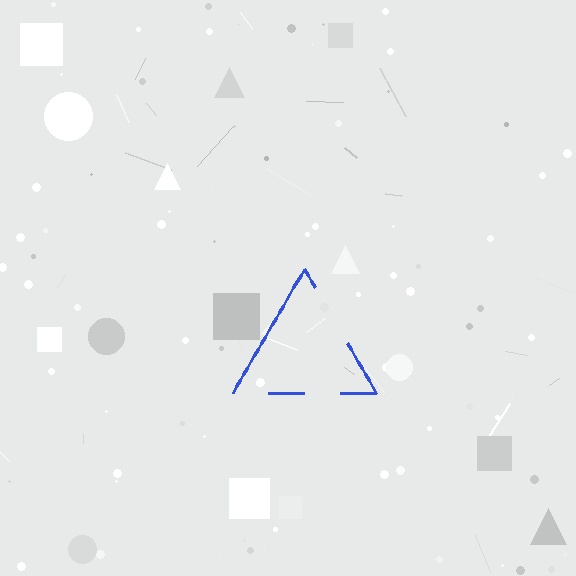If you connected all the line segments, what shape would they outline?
They would outline a triangle.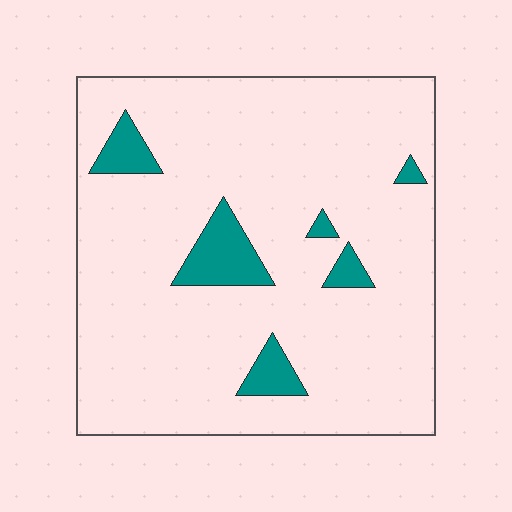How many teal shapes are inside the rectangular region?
6.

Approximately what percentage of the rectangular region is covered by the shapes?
Approximately 10%.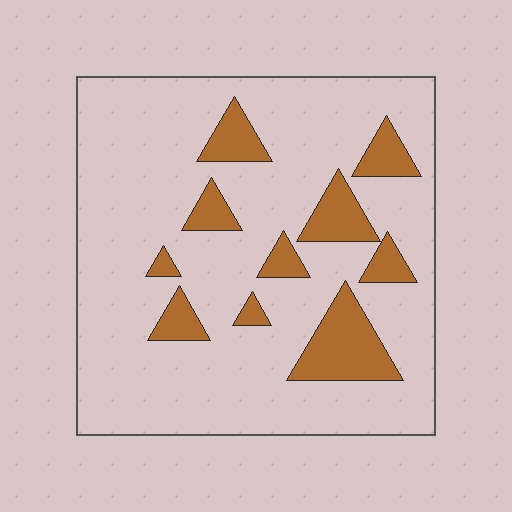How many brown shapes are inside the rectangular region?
10.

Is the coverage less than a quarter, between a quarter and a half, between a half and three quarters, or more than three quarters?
Less than a quarter.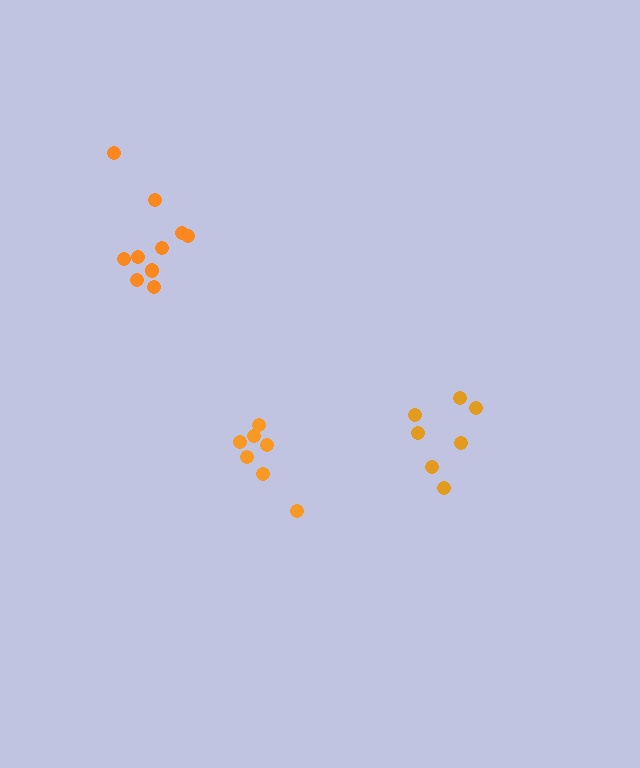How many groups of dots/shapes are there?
There are 3 groups.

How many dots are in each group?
Group 1: 7 dots, Group 2: 7 dots, Group 3: 10 dots (24 total).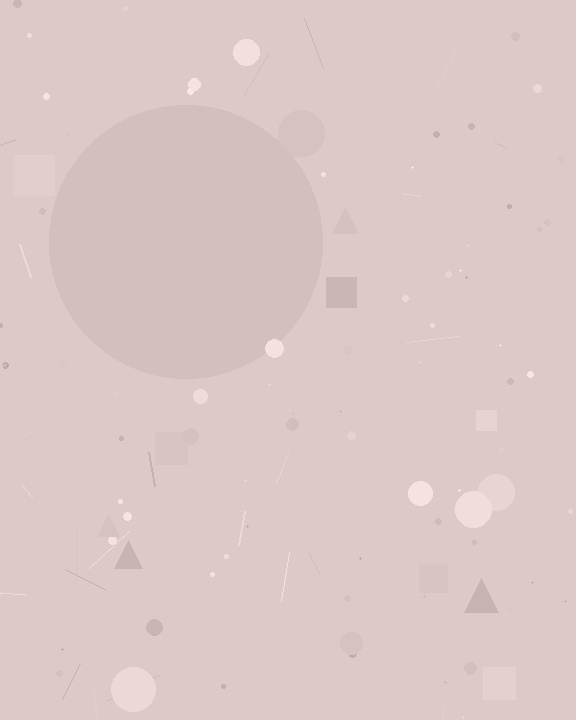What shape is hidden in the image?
A circle is hidden in the image.